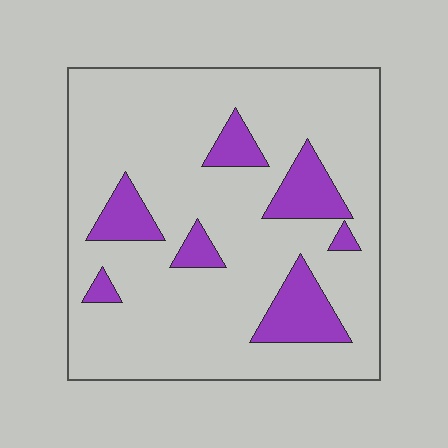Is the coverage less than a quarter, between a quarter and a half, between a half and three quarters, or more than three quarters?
Less than a quarter.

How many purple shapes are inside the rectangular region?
7.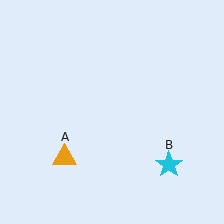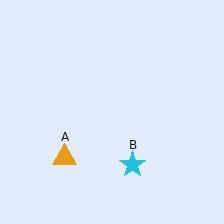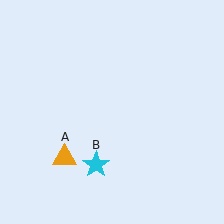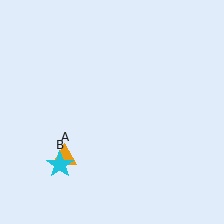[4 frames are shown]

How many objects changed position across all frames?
1 object changed position: cyan star (object B).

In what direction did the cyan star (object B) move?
The cyan star (object B) moved left.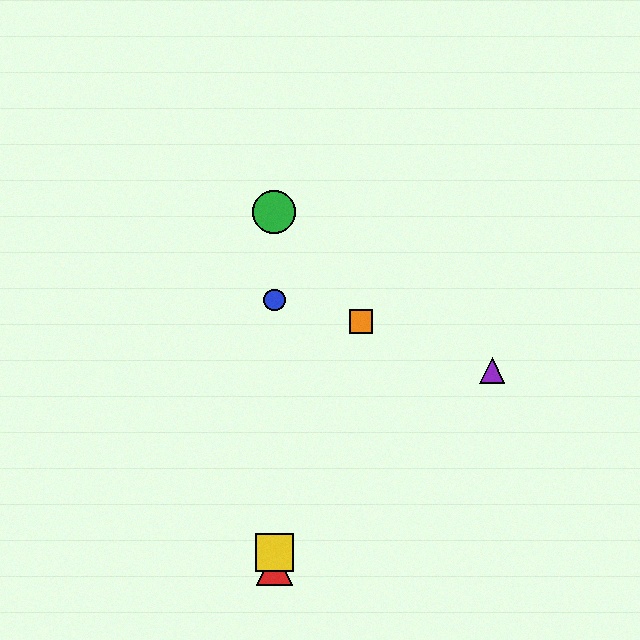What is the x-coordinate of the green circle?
The green circle is at x≈274.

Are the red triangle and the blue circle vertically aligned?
Yes, both are at x≈274.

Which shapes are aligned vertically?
The red triangle, the blue circle, the green circle, the yellow square are aligned vertically.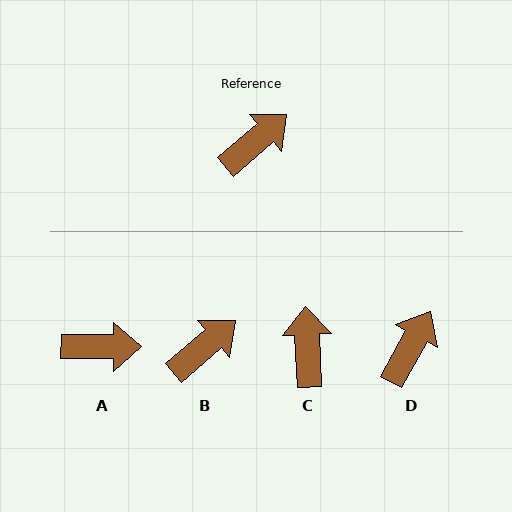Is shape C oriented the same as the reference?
No, it is off by about 52 degrees.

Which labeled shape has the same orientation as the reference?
B.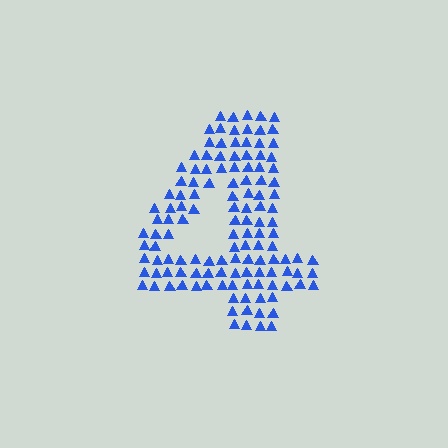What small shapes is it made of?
It is made of small triangles.